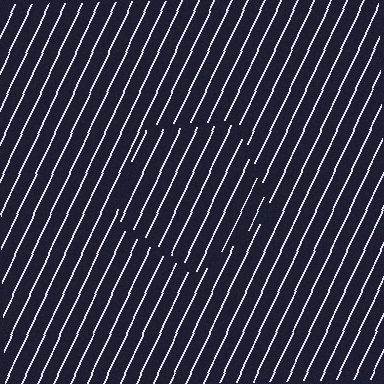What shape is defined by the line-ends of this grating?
An illusory pentagon. The interior of the shape contains the same grating, shifted by half a period — the contour is defined by the phase discontinuity where line-ends from the inner and outer gratings abut.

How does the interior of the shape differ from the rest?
The interior of the shape contains the same grating, shifted by half a period — the contour is defined by the phase discontinuity where line-ends from the inner and outer gratings abut.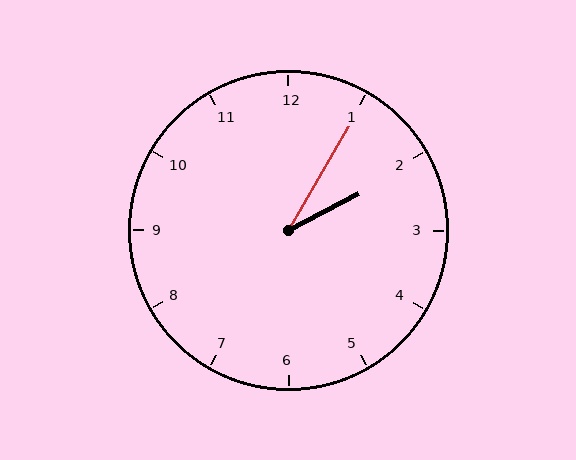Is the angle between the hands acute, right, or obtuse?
It is acute.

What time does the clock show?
2:05.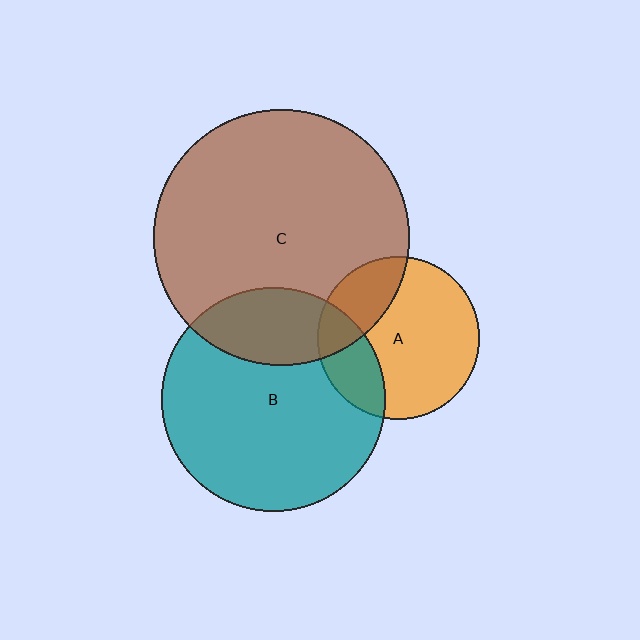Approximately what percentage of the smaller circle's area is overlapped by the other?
Approximately 25%.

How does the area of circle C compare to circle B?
Approximately 1.3 times.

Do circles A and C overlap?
Yes.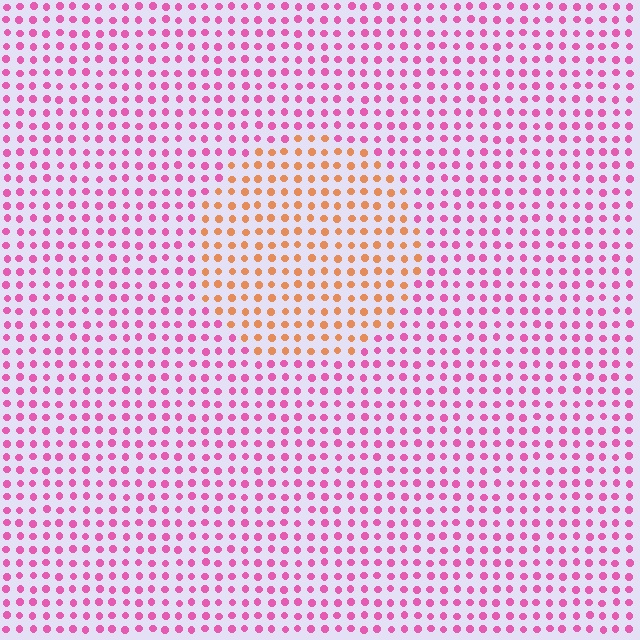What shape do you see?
I see a circle.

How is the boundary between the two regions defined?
The boundary is defined purely by a slight shift in hue (about 59 degrees). Spacing, size, and orientation are identical on both sides.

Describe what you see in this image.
The image is filled with small pink elements in a uniform arrangement. A circle-shaped region is visible where the elements are tinted to a slightly different hue, forming a subtle color boundary.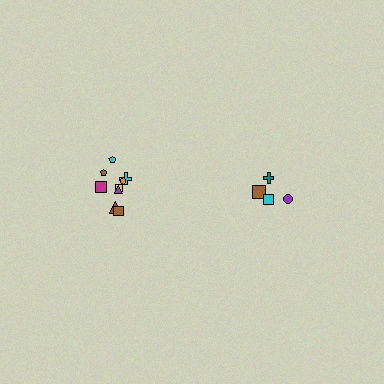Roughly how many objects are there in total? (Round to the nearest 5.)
Roughly 15 objects in total.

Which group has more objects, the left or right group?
The left group.